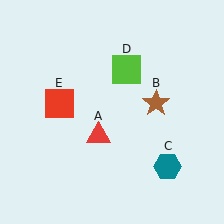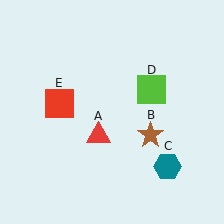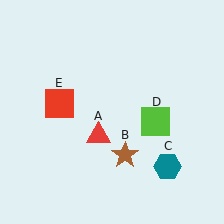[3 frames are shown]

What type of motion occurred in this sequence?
The brown star (object B), lime square (object D) rotated clockwise around the center of the scene.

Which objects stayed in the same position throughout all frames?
Red triangle (object A) and teal hexagon (object C) and red square (object E) remained stationary.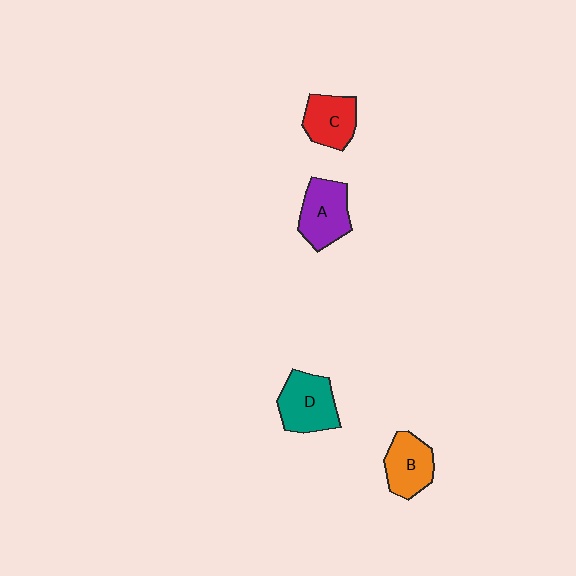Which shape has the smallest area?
Shape C (red).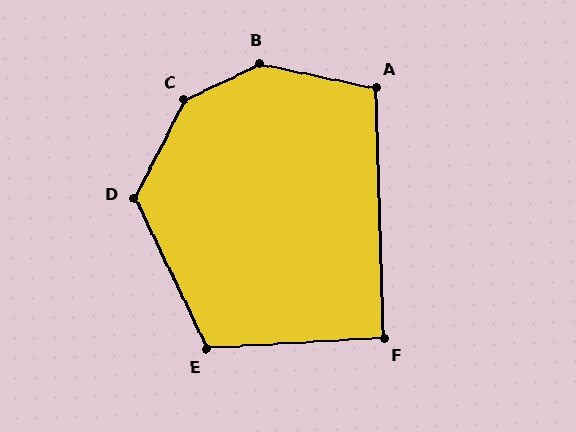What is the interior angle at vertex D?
Approximately 127 degrees (obtuse).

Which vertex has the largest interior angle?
C, at approximately 144 degrees.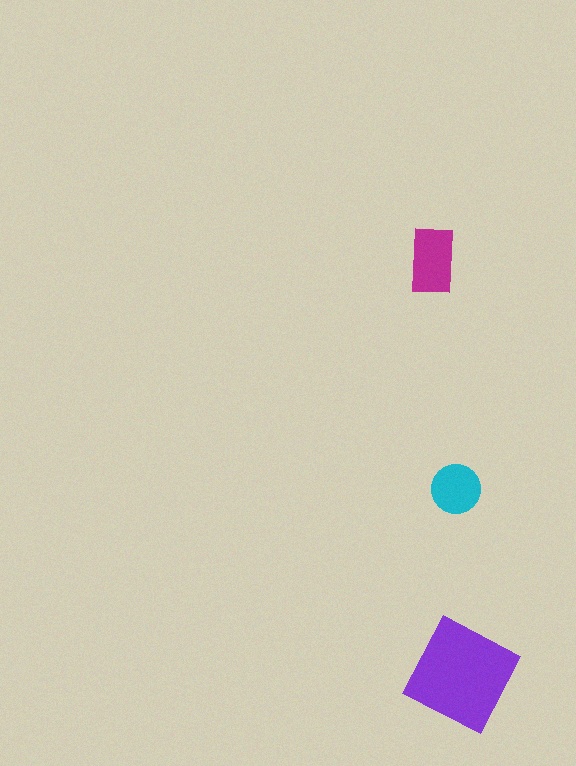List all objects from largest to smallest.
The purple square, the magenta rectangle, the cyan circle.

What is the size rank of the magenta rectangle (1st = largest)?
2nd.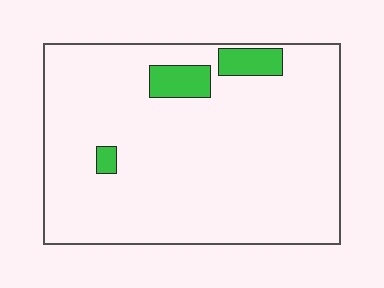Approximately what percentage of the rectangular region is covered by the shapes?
Approximately 5%.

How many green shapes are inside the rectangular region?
3.